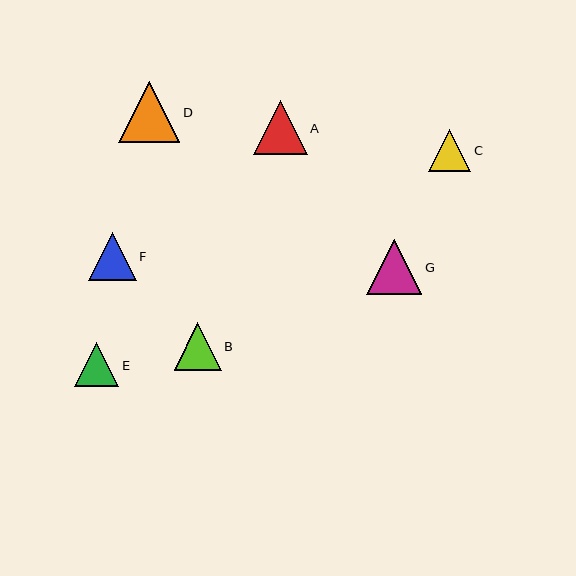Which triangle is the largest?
Triangle D is the largest with a size of approximately 61 pixels.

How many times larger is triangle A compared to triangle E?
Triangle A is approximately 1.2 times the size of triangle E.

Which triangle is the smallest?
Triangle C is the smallest with a size of approximately 43 pixels.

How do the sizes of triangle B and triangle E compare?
Triangle B and triangle E are approximately the same size.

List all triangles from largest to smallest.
From largest to smallest: D, G, A, F, B, E, C.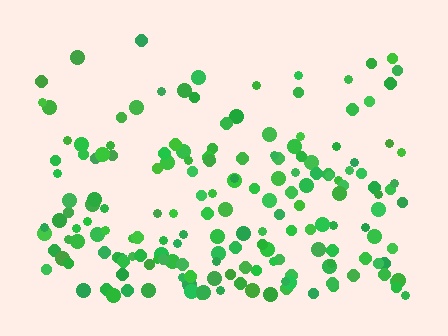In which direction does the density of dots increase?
From top to bottom, with the bottom side densest.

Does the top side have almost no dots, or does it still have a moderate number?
Still a moderate number, just noticeably fewer than the bottom.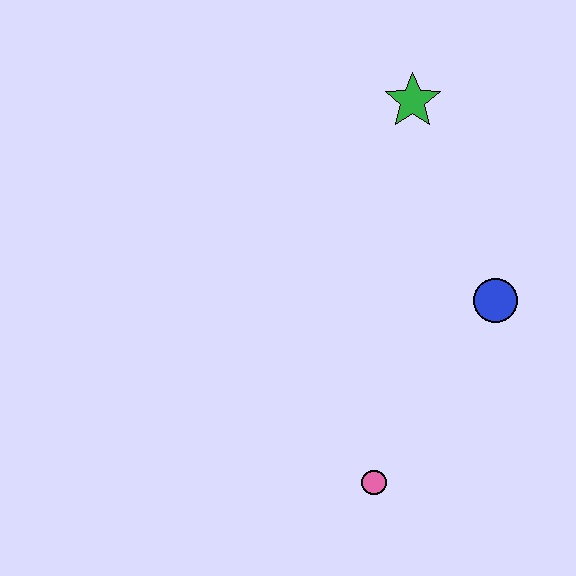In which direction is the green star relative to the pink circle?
The green star is above the pink circle.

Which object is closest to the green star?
The blue circle is closest to the green star.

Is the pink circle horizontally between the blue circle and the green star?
No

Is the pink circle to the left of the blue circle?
Yes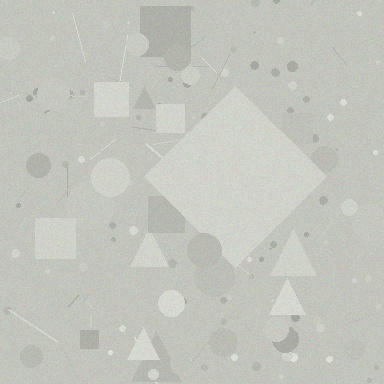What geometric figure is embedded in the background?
A diamond is embedded in the background.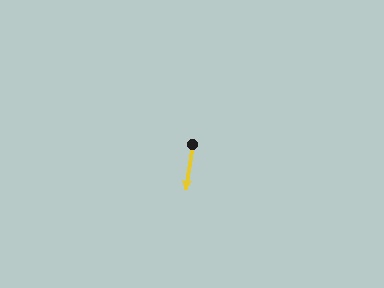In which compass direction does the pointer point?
South.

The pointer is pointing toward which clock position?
Roughly 6 o'clock.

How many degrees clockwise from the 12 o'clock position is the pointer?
Approximately 188 degrees.